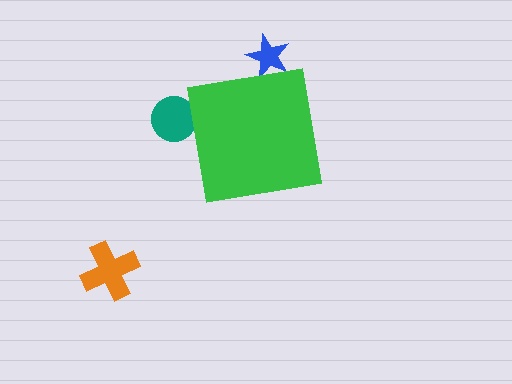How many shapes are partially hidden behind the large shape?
2 shapes are partially hidden.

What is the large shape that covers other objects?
A green square.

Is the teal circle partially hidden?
Yes, the teal circle is partially hidden behind the green square.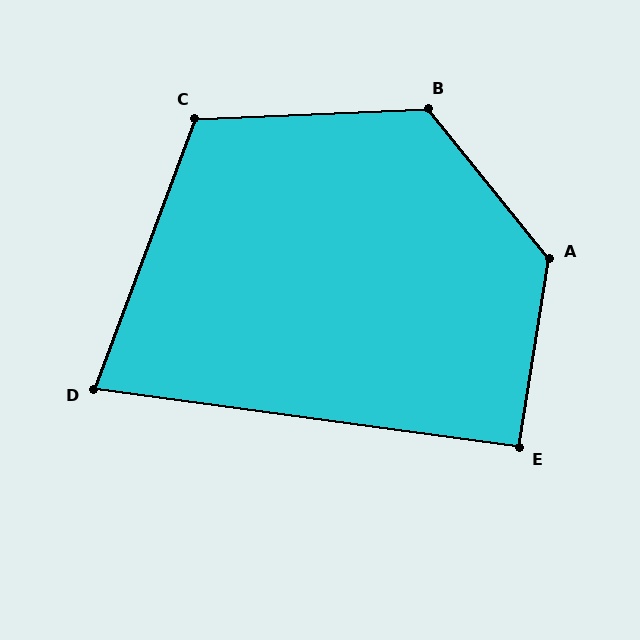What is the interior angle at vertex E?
Approximately 91 degrees (approximately right).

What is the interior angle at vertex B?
Approximately 127 degrees (obtuse).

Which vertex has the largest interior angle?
A, at approximately 132 degrees.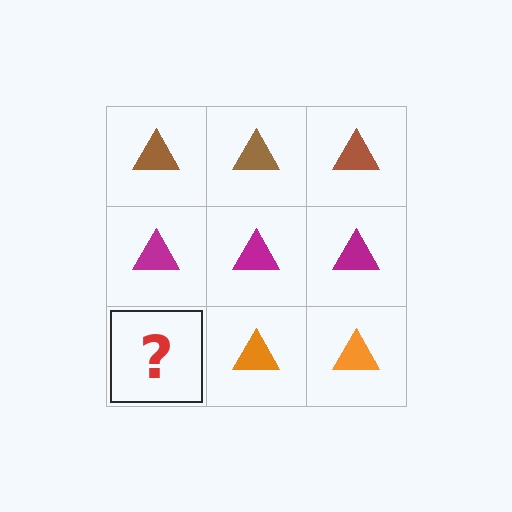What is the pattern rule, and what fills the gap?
The rule is that each row has a consistent color. The gap should be filled with an orange triangle.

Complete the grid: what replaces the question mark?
The question mark should be replaced with an orange triangle.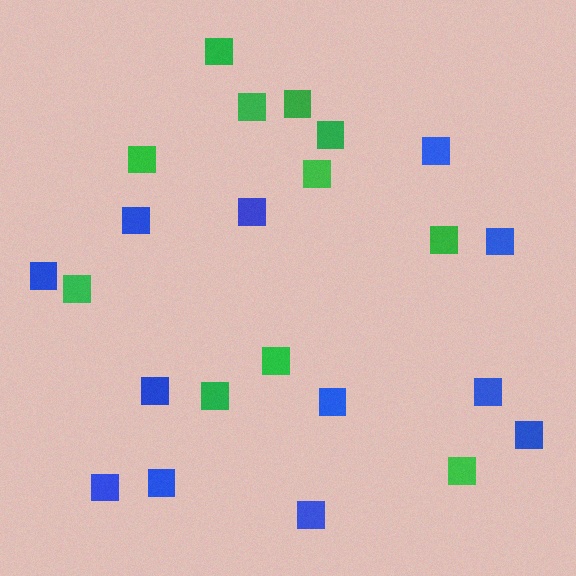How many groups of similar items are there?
There are 2 groups: one group of green squares (11) and one group of blue squares (12).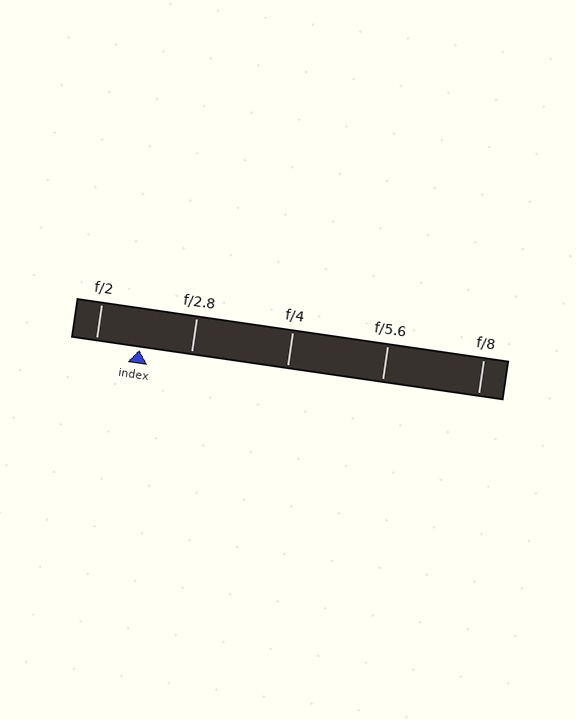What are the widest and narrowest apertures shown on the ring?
The widest aperture shown is f/2 and the narrowest is f/8.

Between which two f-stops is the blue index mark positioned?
The index mark is between f/2 and f/2.8.